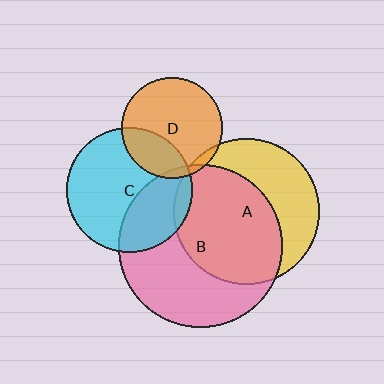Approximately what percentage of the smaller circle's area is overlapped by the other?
Approximately 5%.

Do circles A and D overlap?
Yes.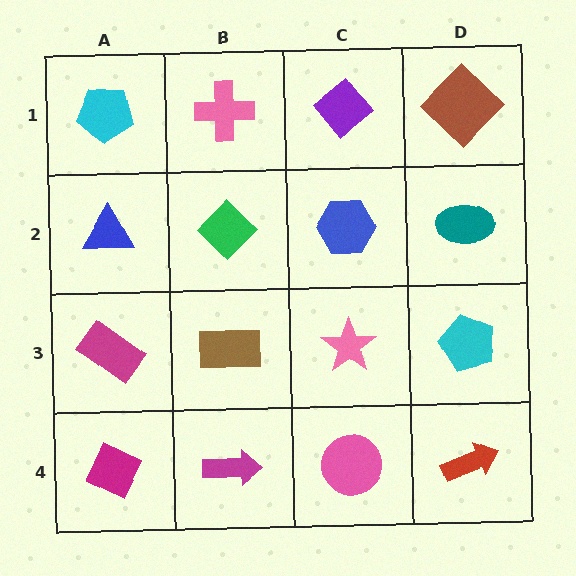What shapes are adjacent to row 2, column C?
A purple diamond (row 1, column C), a pink star (row 3, column C), a green diamond (row 2, column B), a teal ellipse (row 2, column D).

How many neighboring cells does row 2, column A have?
3.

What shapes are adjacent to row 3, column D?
A teal ellipse (row 2, column D), a red arrow (row 4, column D), a pink star (row 3, column C).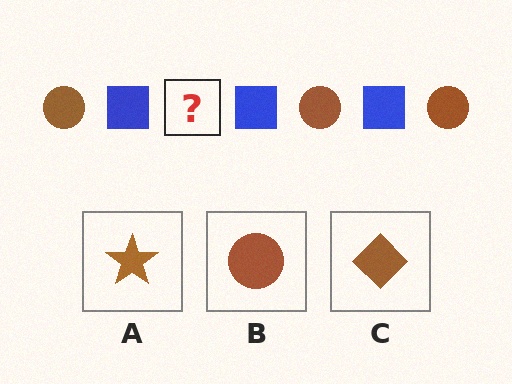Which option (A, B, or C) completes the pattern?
B.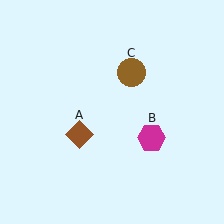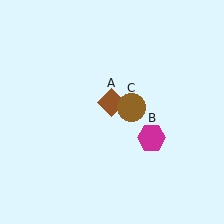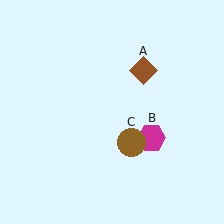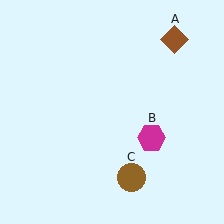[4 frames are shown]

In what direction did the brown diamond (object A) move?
The brown diamond (object A) moved up and to the right.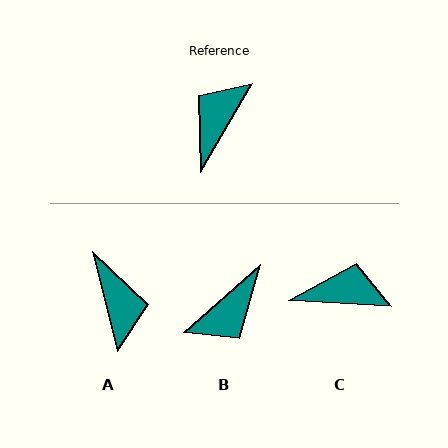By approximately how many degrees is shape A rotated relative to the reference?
Approximately 136 degrees clockwise.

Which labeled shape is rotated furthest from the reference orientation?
B, about 162 degrees away.